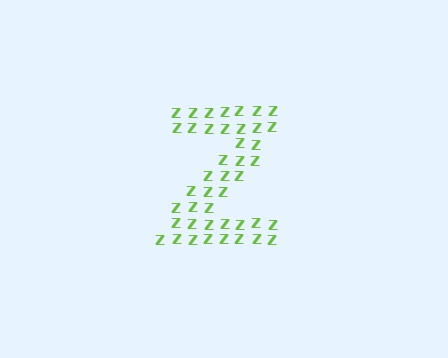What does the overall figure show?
The overall figure shows the letter Z.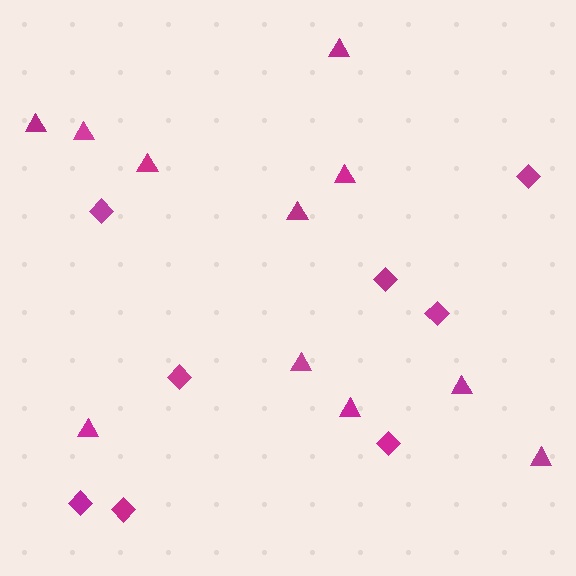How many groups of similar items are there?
There are 2 groups: one group of diamonds (8) and one group of triangles (11).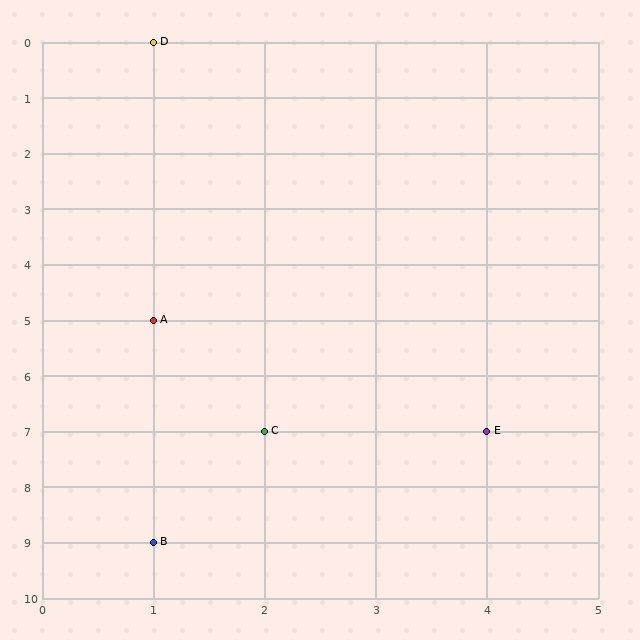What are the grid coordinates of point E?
Point E is at grid coordinates (4, 7).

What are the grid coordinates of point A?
Point A is at grid coordinates (1, 5).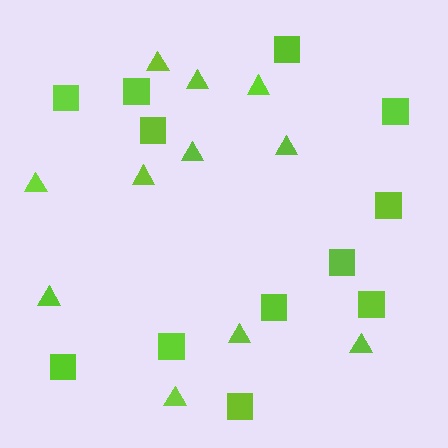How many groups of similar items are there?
There are 2 groups: one group of squares (12) and one group of triangles (11).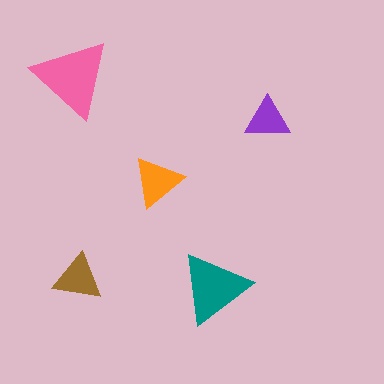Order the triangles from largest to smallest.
the pink one, the teal one, the orange one, the brown one, the purple one.